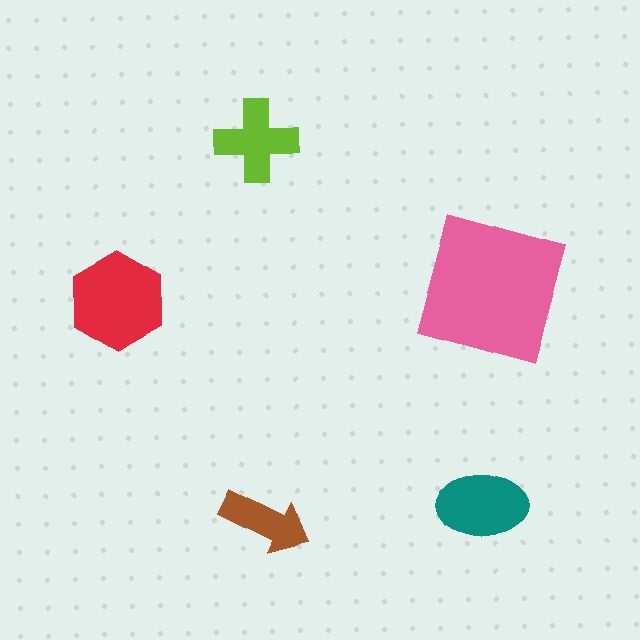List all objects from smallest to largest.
The brown arrow, the lime cross, the teal ellipse, the red hexagon, the pink square.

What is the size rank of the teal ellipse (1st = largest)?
3rd.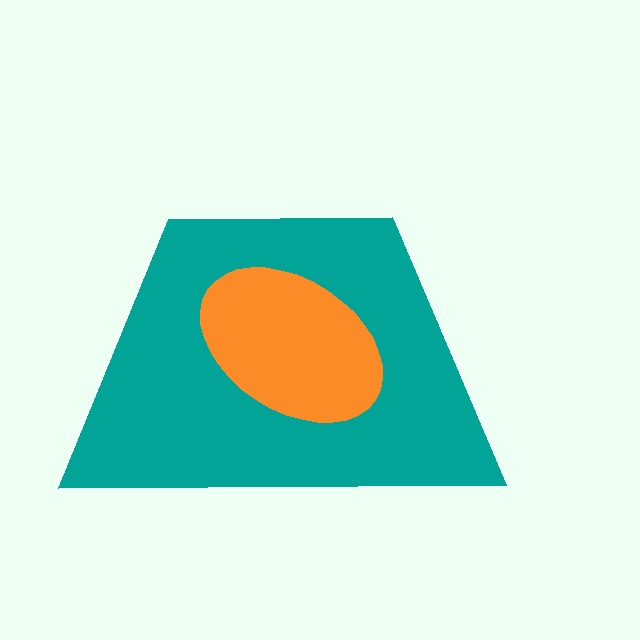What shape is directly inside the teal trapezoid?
The orange ellipse.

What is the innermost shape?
The orange ellipse.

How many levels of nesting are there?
2.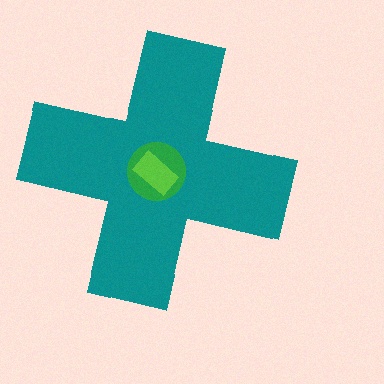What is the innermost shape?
The lime rectangle.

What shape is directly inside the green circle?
The lime rectangle.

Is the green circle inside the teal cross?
Yes.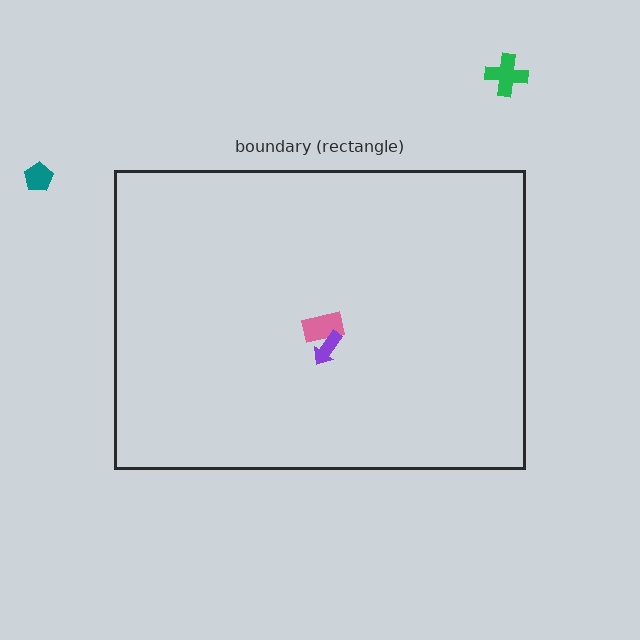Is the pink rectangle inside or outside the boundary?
Inside.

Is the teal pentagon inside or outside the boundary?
Outside.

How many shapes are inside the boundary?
2 inside, 2 outside.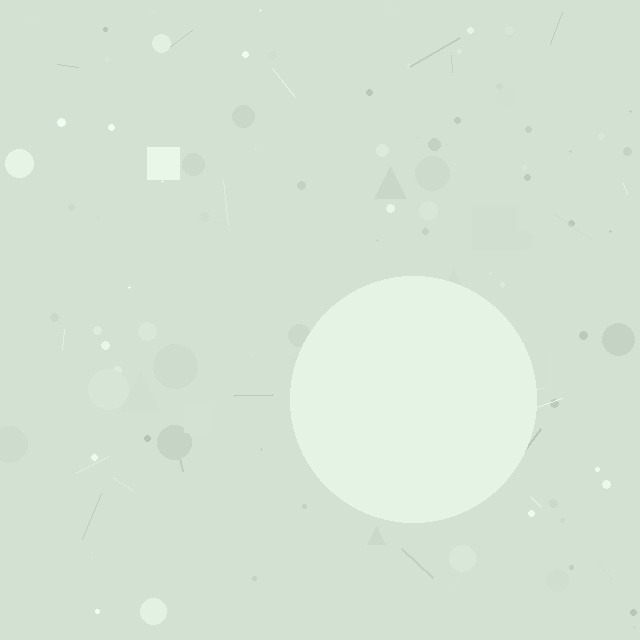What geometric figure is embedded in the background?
A circle is embedded in the background.